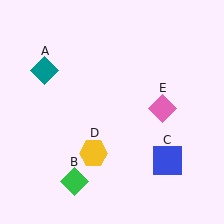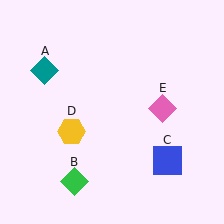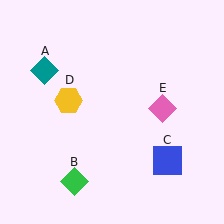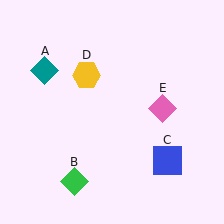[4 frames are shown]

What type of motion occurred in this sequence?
The yellow hexagon (object D) rotated clockwise around the center of the scene.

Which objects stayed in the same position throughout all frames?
Teal diamond (object A) and green diamond (object B) and blue square (object C) and pink diamond (object E) remained stationary.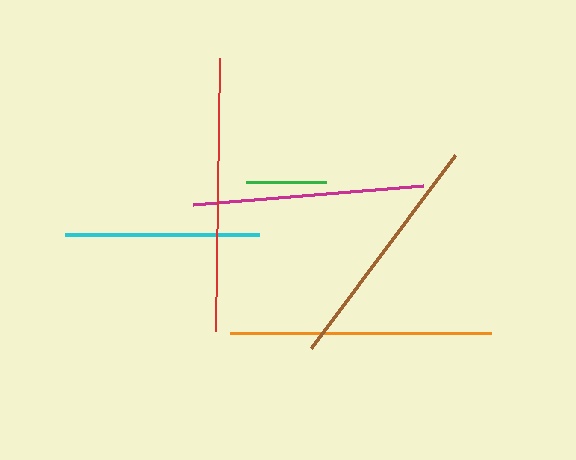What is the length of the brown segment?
The brown segment is approximately 241 pixels long.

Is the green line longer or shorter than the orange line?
The orange line is longer than the green line.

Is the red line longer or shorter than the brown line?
The red line is longer than the brown line.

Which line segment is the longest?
The red line is the longest at approximately 273 pixels.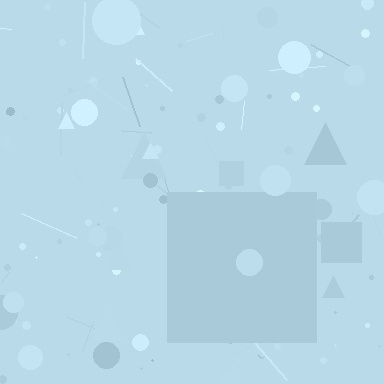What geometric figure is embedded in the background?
A square is embedded in the background.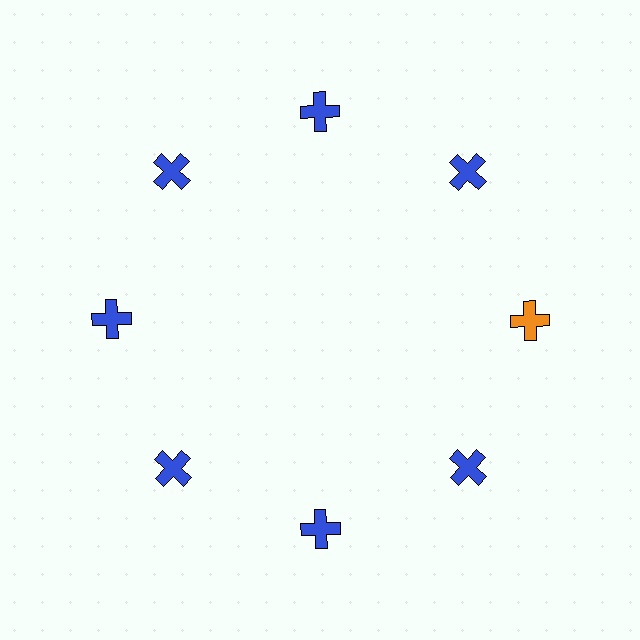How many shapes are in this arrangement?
There are 8 shapes arranged in a ring pattern.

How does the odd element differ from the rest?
It has a different color: orange instead of blue.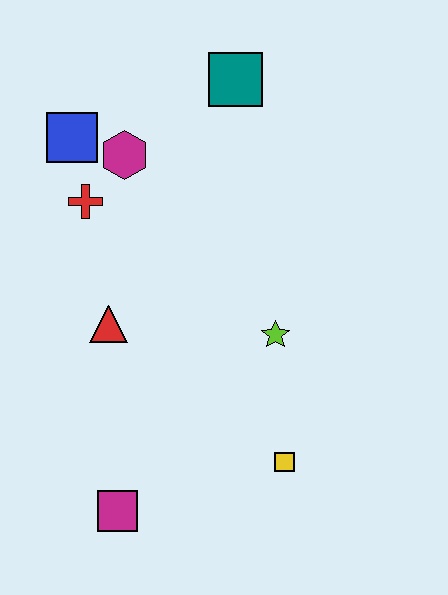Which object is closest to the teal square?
The magenta hexagon is closest to the teal square.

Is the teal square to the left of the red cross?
No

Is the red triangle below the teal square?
Yes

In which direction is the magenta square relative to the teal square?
The magenta square is below the teal square.